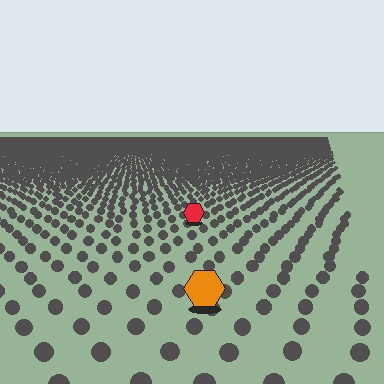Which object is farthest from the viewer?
The red hexagon is farthest from the viewer. It appears smaller and the ground texture around it is denser.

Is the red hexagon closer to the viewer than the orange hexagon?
No. The orange hexagon is closer — you can tell from the texture gradient: the ground texture is coarser near it.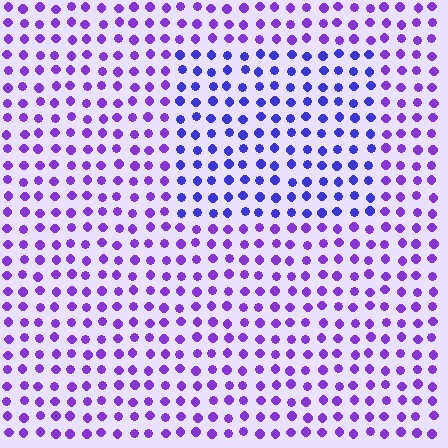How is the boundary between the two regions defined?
The boundary is defined purely by a slight shift in hue (about 29 degrees). Spacing, size, and orientation are identical on both sides.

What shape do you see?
I see a rectangle.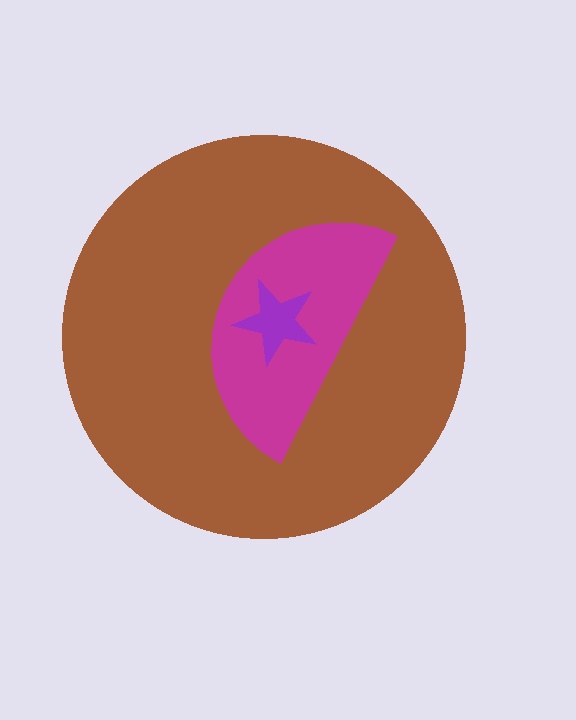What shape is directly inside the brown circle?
The magenta semicircle.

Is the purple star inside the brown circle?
Yes.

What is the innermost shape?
The purple star.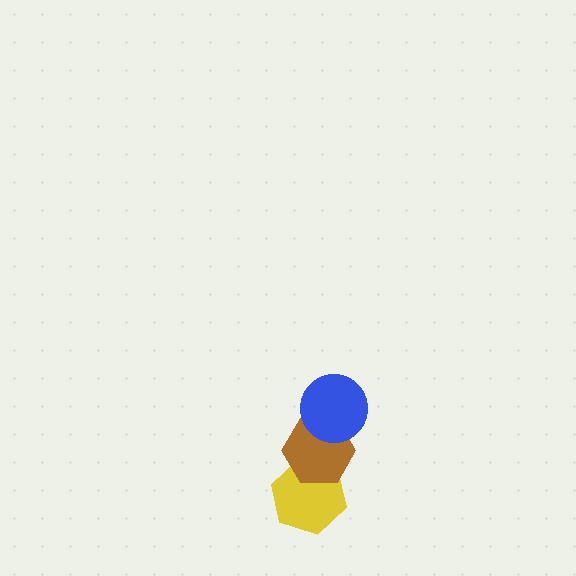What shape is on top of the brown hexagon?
The blue circle is on top of the brown hexagon.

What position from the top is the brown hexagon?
The brown hexagon is 2nd from the top.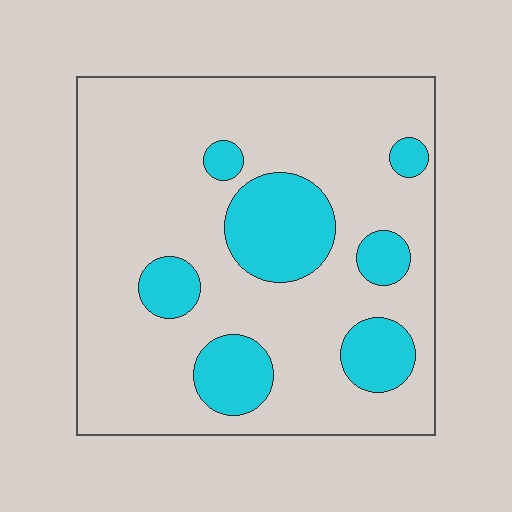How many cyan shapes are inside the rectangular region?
7.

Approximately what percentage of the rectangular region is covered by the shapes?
Approximately 20%.